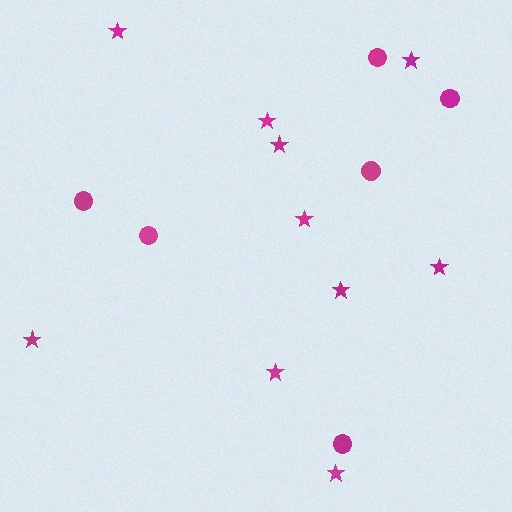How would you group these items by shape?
There are 2 groups: one group of stars (10) and one group of circles (6).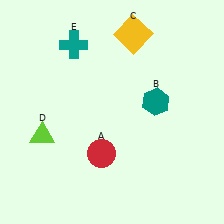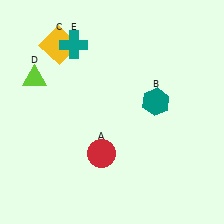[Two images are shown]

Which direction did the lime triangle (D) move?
The lime triangle (D) moved up.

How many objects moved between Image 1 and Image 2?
2 objects moved between the two images.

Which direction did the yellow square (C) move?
The yellow square (C) moved left.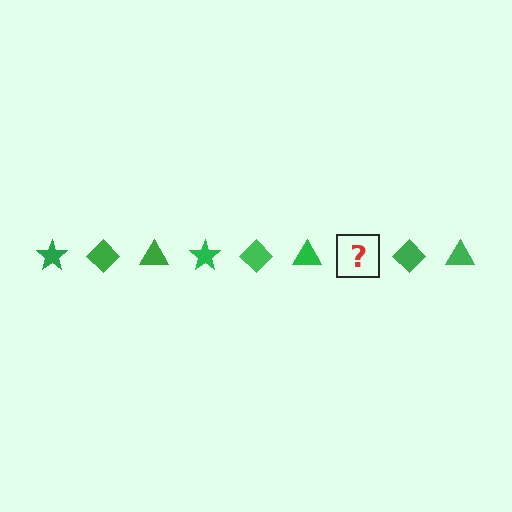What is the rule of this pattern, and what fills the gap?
The rule is that the pattern cycles through star, diamond, triangle shapes in green. The gap should be filled with a green star.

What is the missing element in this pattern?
The missing element is a green star.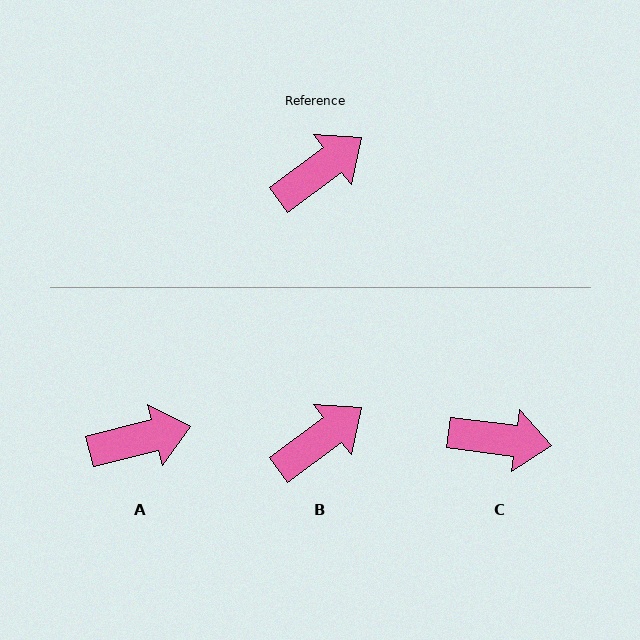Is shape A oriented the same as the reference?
No, it is off by about 23 degrees.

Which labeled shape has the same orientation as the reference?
B.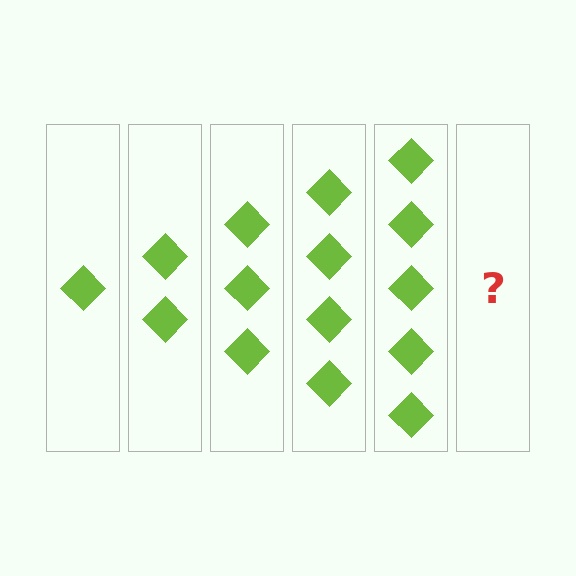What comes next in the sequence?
The next element should be 6 diamonds.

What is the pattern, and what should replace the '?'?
The pattern is that each step adds one more diamond. The '?' should be 6 diamonds.